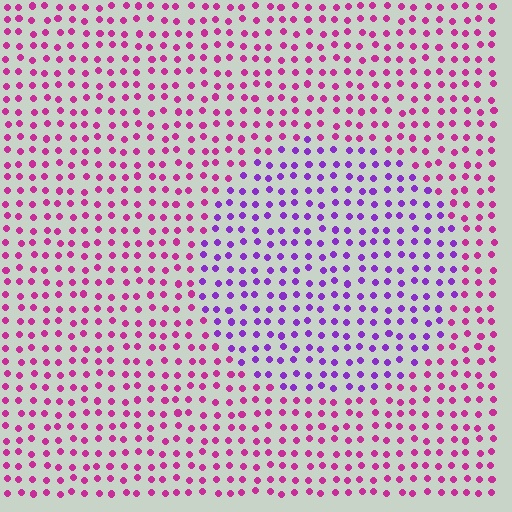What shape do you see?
I see a circle.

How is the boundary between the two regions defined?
The boundary is defined purely by a slight shift in hue (about 42 degrees). Spacing, size, and orientation are identical on both sides.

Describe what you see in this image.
The image is filled with small magenta elements in a uniform arrangement. A circle-shaped region is visible where the elements are tinted to a slightly different hue, forming a subtle color boundary.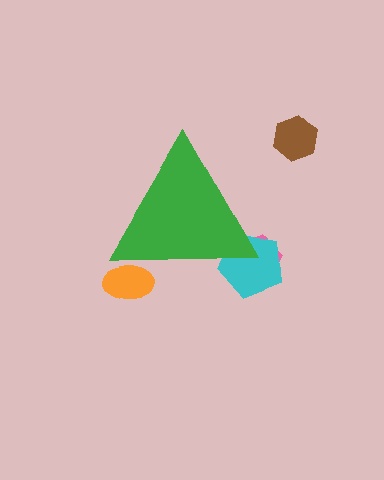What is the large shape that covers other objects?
A green triangle.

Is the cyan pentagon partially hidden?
Yes, the cyan pentagon is partially hidden behind the green triangle.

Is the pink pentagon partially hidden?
Yes, the pink pentagon is partially hidden behind the green triangle.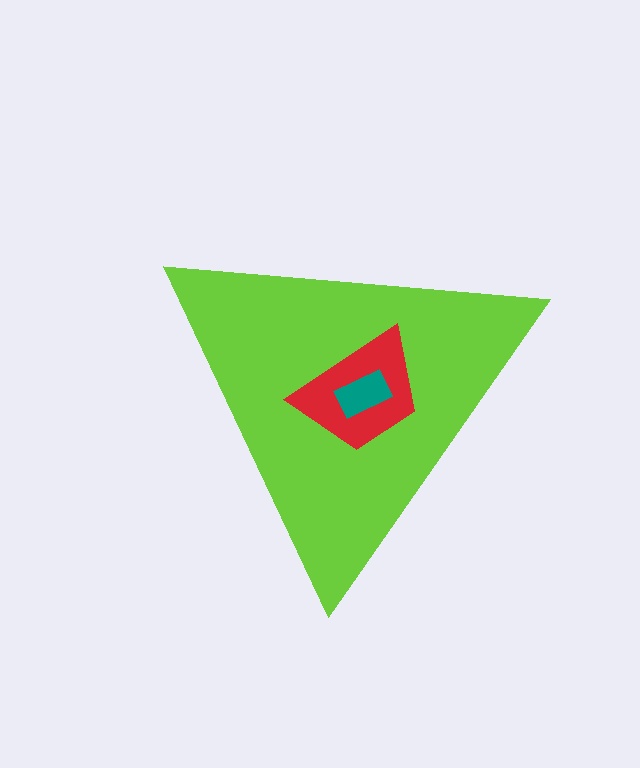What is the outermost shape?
The lime triangle.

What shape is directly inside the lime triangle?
The red trapezoid.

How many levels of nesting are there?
3.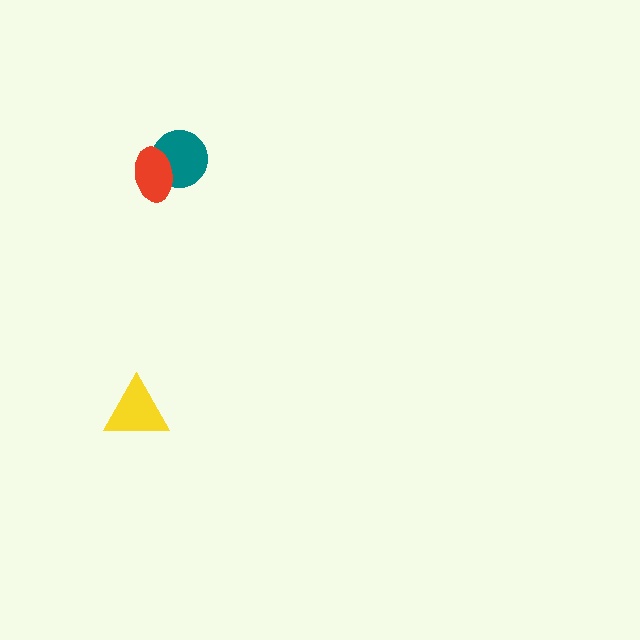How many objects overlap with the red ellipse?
1 object overlaps with the red ellipse.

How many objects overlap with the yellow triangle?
0 objects overlap with the yellow triangle.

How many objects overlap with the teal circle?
1 object overlaps with the teal circle.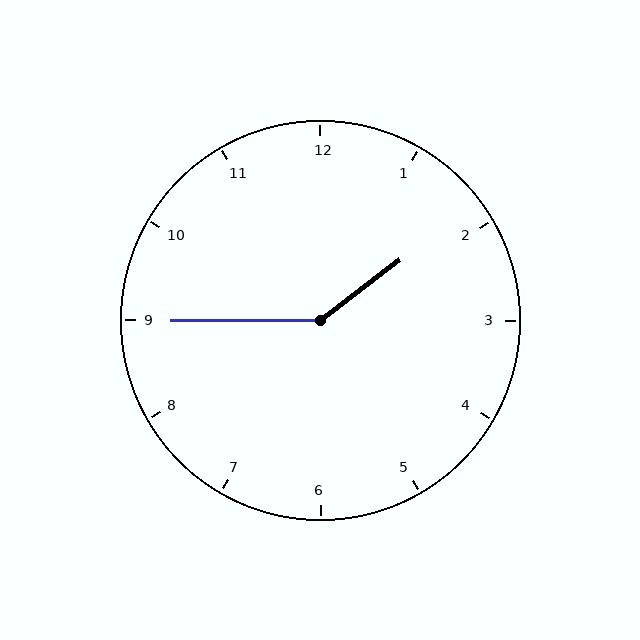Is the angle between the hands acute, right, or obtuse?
It is obtuse.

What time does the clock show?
1:45.